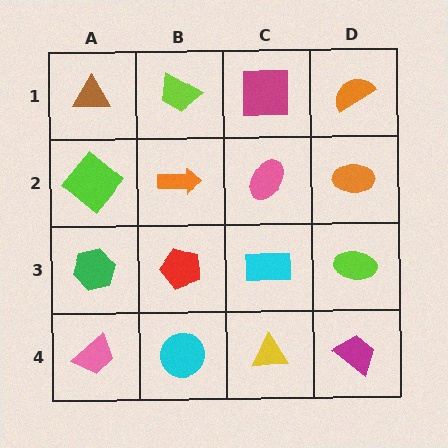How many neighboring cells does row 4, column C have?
3.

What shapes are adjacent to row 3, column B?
An orange arrow (row 2, column B), a cyan circle (row 4, column B), a green hexagon (row 3, column A), a cyan rectangle (row 3, column C).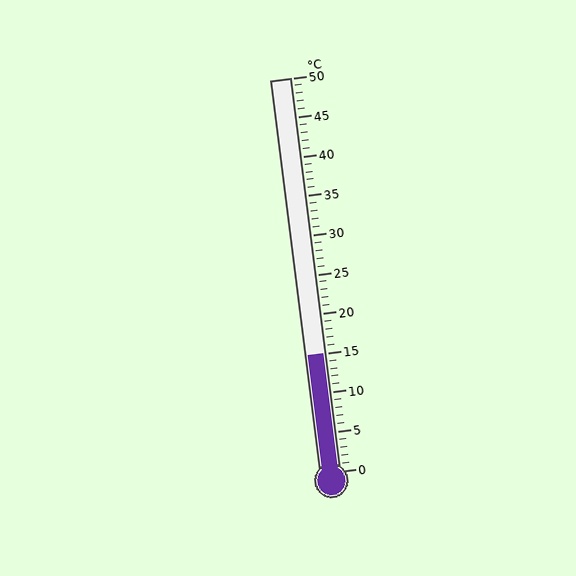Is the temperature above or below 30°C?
The temperature is below 30°C.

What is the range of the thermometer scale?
The thermometer scale ranges from 0°C to 50°C.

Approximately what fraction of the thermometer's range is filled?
The thermometer is filled to approximately 30% of its range.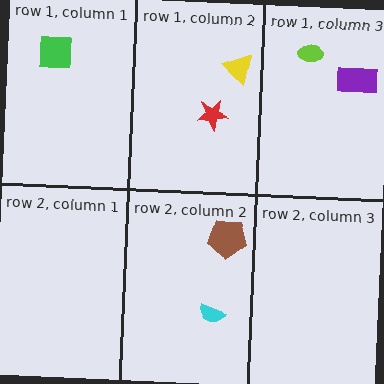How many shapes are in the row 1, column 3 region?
2.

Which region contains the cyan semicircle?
The row 2, column 2 region.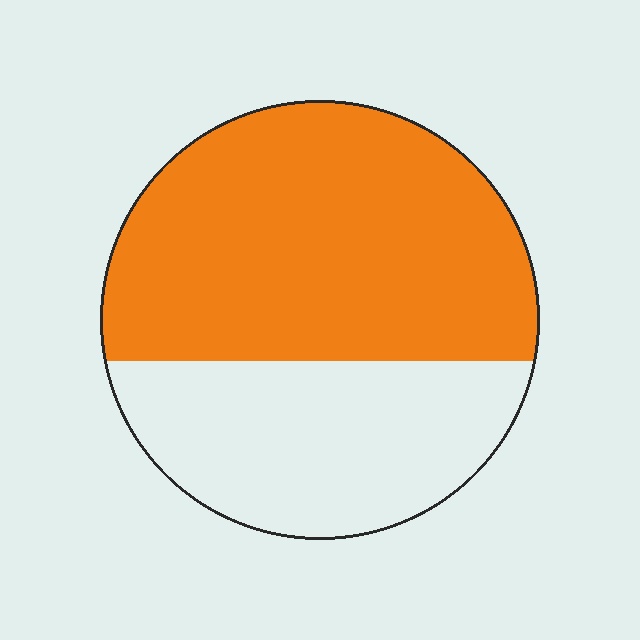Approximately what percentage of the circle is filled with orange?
Approximately 60%.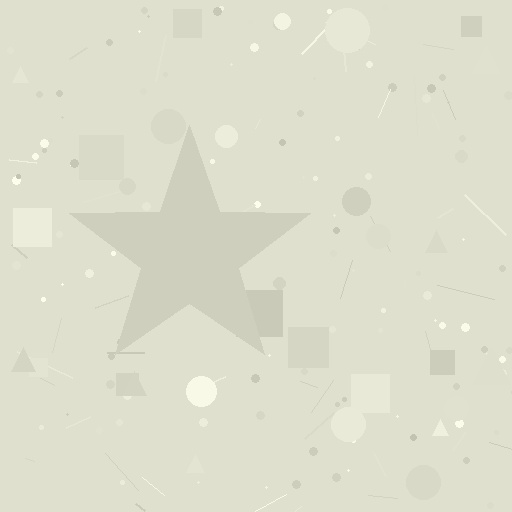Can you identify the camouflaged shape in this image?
The camouflaged shape is a star.